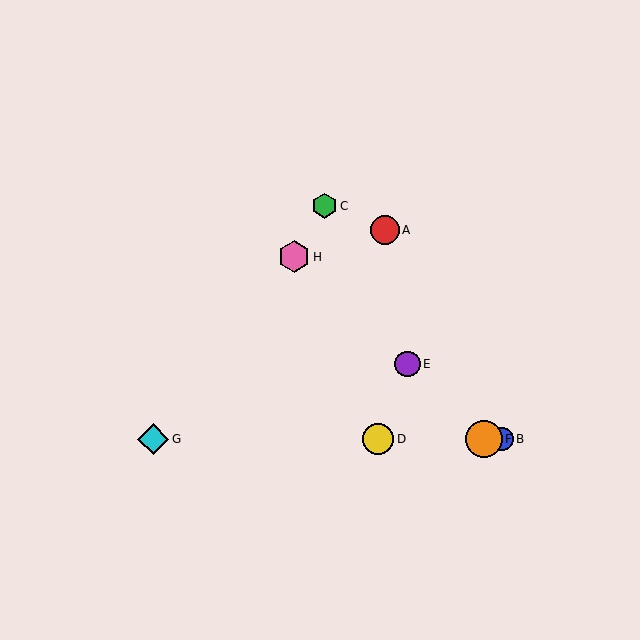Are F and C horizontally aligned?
No, F is at y≈439 and C is at y≈206.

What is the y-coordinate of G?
Object G is at y≈439.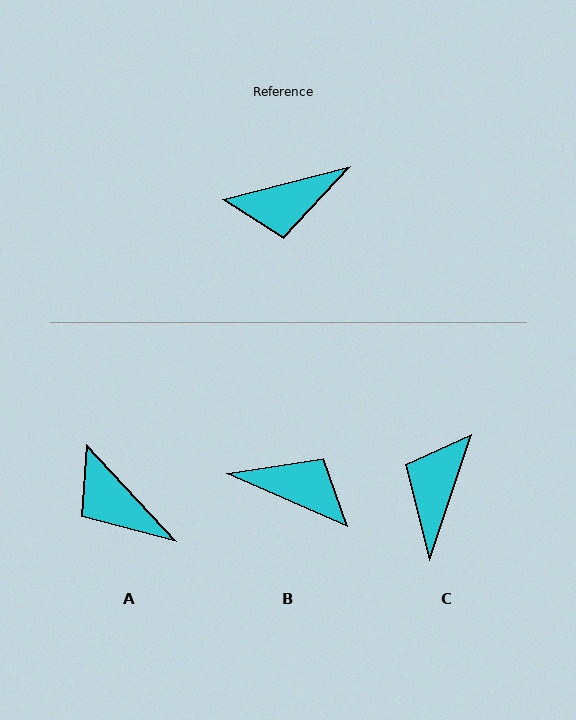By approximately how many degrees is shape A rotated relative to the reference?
Approximately 61 degrees clockwise.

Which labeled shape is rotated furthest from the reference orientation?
B, about 142 degrees away.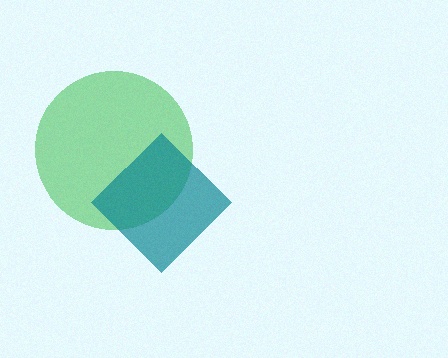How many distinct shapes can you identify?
There are 2 distinct shapes: a green circle, a teal diamond.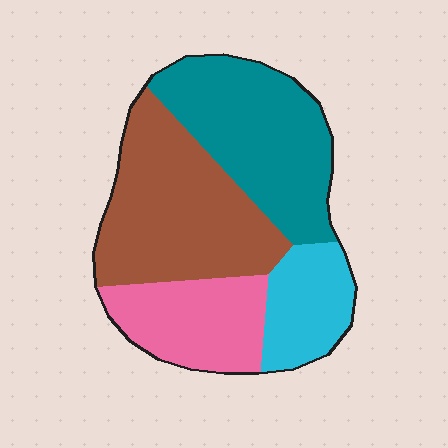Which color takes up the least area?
Cyan, at roughly 15%.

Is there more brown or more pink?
Brown.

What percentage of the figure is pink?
Pink takes up about one fifth (1/5) of the figure.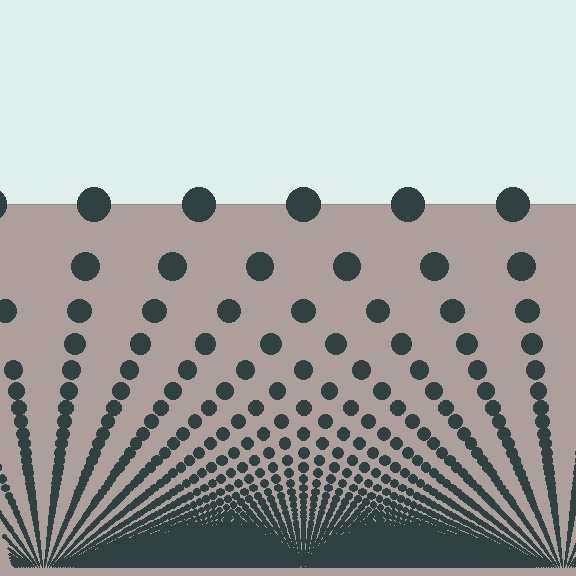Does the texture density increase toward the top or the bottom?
Density increases toward the bottom.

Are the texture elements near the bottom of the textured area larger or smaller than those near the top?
Smaller. The gradient is inverted — elements near the bottom are smaller and denser.